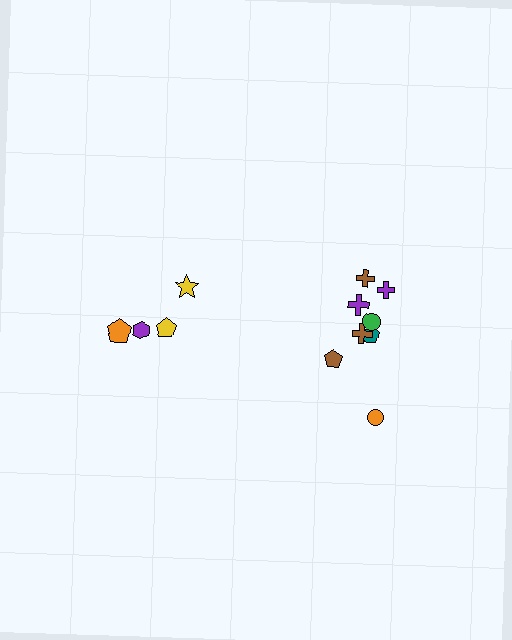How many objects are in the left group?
There are 4 objects.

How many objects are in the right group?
There are 8 objects.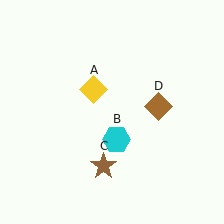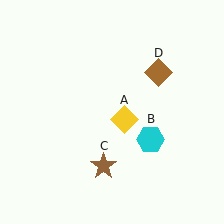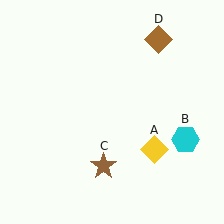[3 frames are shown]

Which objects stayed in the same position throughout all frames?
Brown star (object C) remained stationary.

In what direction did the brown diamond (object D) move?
The brown diamond (object D) moved up.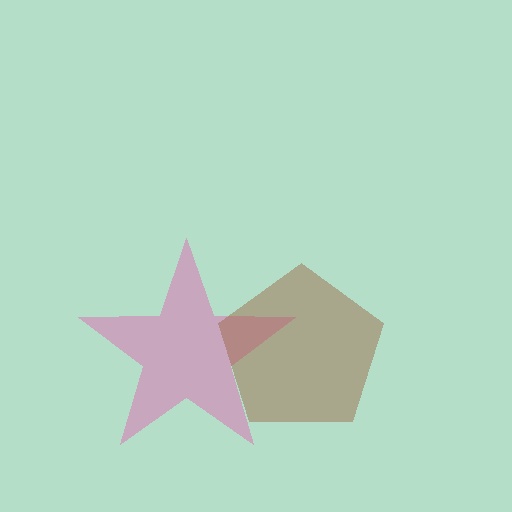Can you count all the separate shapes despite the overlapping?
Yes, there are 2 separate shapes.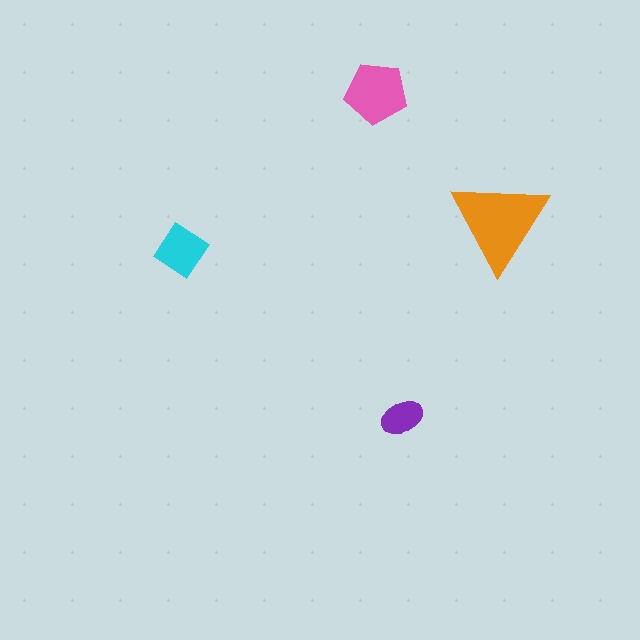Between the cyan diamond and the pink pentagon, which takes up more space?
The pink pentagon.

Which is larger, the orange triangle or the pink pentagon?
The orange triangle.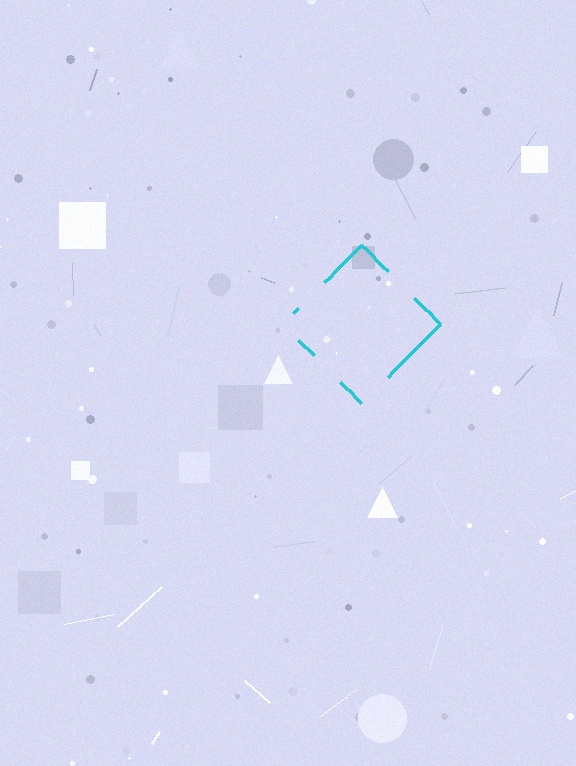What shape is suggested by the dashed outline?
The dashed outline suggests a diamond.